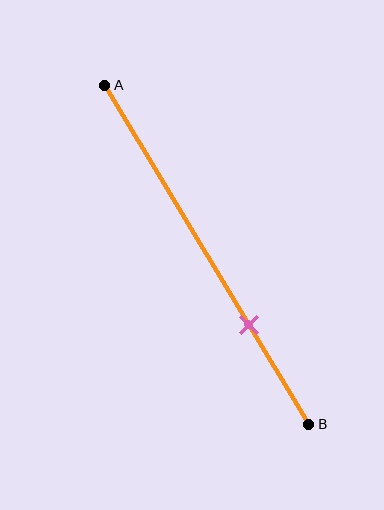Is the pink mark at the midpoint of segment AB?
No, the mark is at about 70% from A, not at the 50% midpoint.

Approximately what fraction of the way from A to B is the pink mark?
The pink mark is approximately 70% of the way from A to B.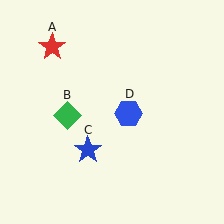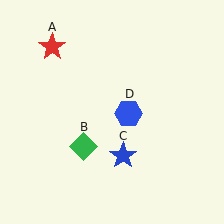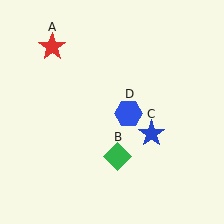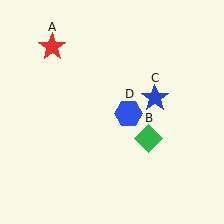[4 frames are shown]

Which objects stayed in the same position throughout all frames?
Red star (object A) and blue hexagon (object D) remained stationary.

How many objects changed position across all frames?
2 objects changed position: green diamond (object B), blue star (object C).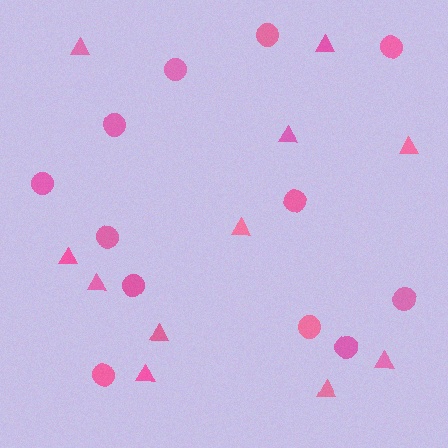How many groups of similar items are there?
There are 2 groups: one group of circles (12) and one group of triangles (11).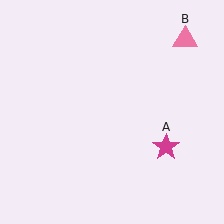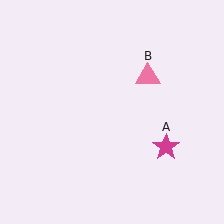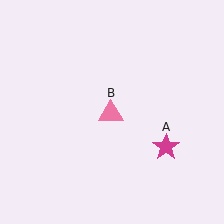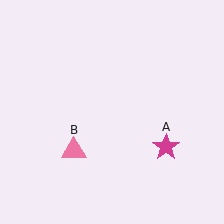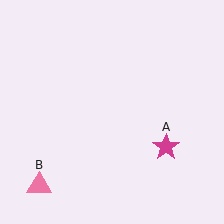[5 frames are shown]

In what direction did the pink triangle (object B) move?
The pink triangle (object B) moved down and to the left.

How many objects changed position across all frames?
1 object changed position: pink triangle (object B).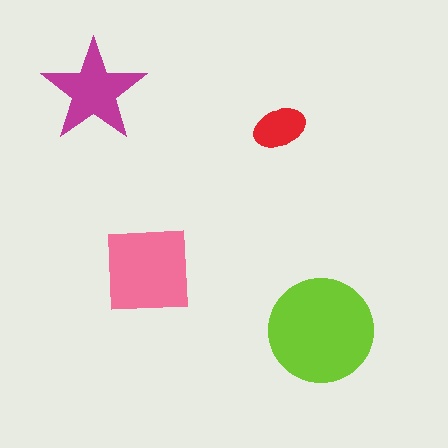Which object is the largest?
The lime circle.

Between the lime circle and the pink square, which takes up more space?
The lime circle.